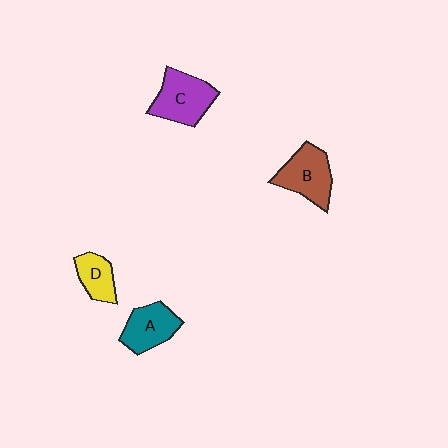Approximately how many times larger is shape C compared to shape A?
Approximately 1.2 times.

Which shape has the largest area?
Shape C (purple).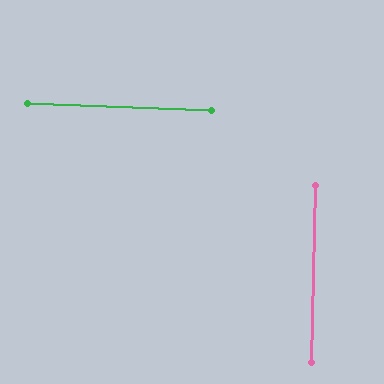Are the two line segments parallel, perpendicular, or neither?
Perpendicular — they meet at approximately 90°.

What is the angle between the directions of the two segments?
Approximately 90 degrees.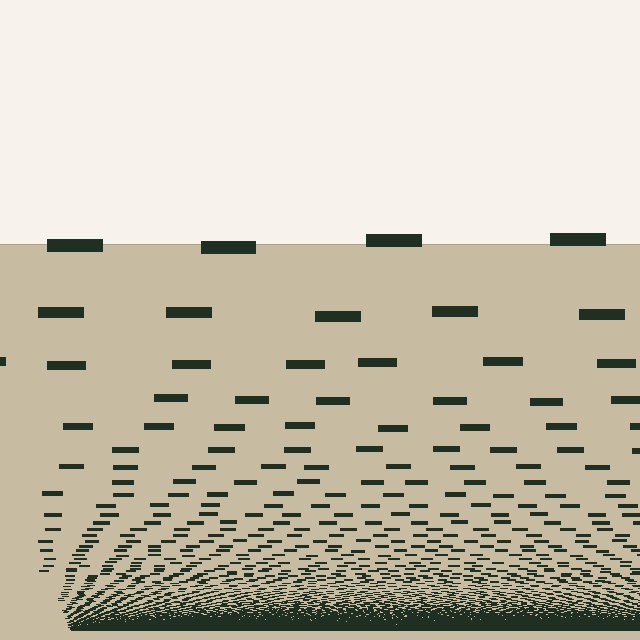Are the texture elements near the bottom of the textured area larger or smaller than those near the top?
Smaller. The gradient is inverted — elements near the bottom are smaller and denser.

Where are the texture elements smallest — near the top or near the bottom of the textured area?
Near the bottom.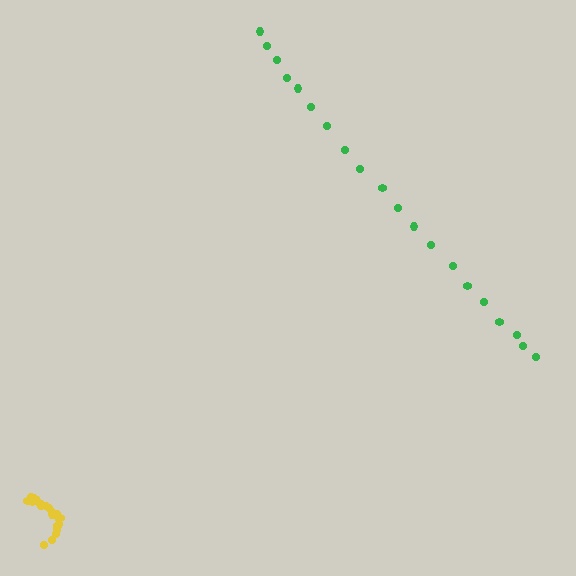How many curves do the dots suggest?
There are 2 distinct paths.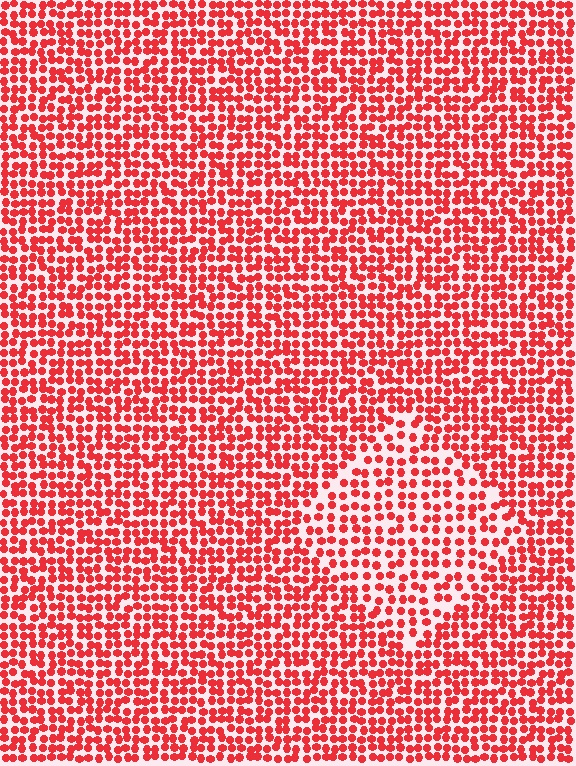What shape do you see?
I see a diamond.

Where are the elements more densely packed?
The elements are more densely packed outside the diamond boundary.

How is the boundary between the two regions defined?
The boundary is defined by a change in element density (approximately 1.5x ratio). All elements are the same color, size, and shape.